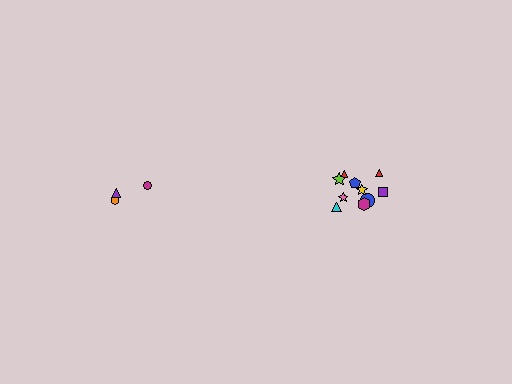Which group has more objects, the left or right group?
The right group.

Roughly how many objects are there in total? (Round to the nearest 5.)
Roughly 15 objects in total.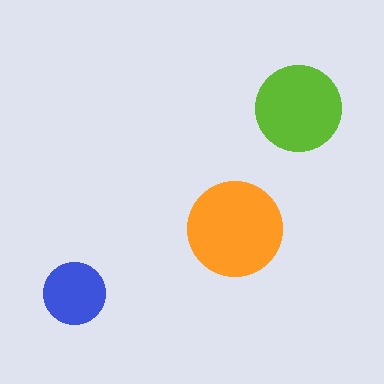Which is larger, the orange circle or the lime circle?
The orange one.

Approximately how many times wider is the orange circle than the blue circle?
About 1.5 times wider.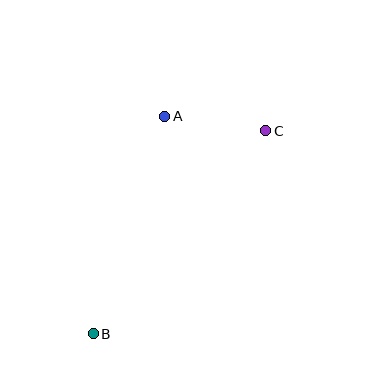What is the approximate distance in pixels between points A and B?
The distance between A and B is approximately 229 pixels.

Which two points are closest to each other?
Points A and C are closest to each other.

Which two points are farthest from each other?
Points B and C are farthest from each other.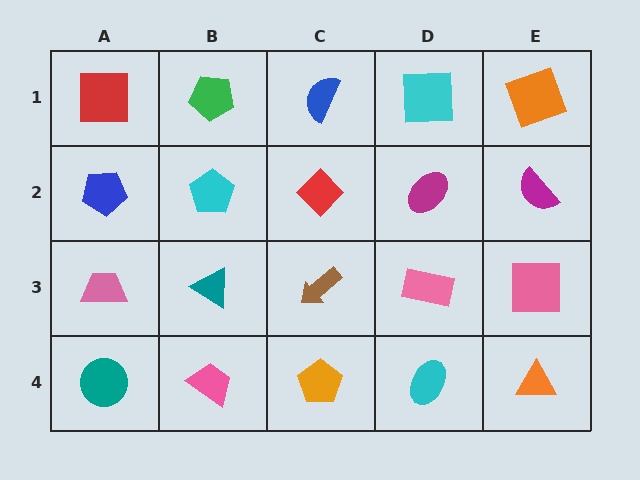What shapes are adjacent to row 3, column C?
A red diamond (row 2, column C), an orange pentagon (row 4, column C), a teal triangle (row 3, column B), a pink rectangle (row 3, column D).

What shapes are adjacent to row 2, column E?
An orange square (row 1, column E), a pink square (row 3, column E), a magenta ellipse (row 2, column D).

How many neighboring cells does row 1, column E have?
2.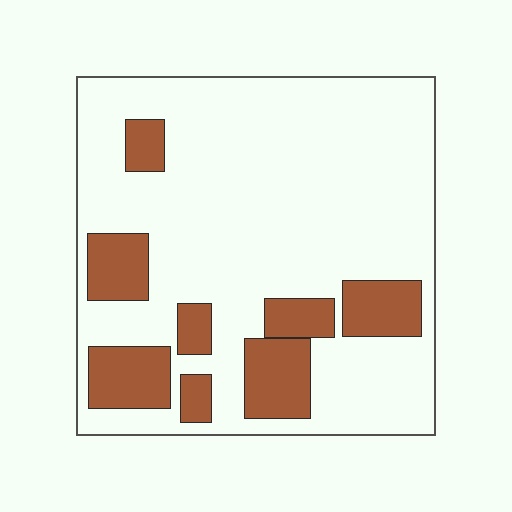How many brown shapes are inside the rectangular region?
8.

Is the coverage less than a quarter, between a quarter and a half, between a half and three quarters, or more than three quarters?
Less than a quarter.